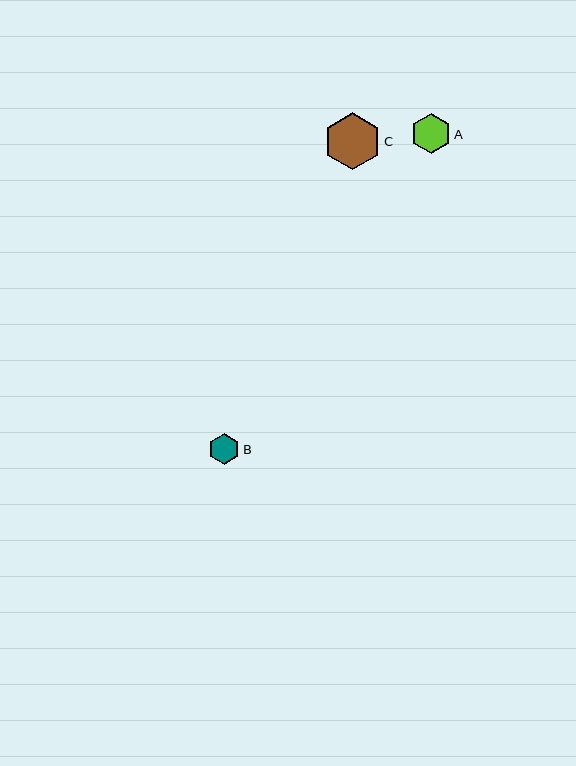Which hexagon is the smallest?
Hexagon B is the smallest with a size of approximately 31 pixels.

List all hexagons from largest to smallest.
From largest to smallest: C, A, B.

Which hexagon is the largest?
Hexagon C is the largest with a size of approximately 57 pixels.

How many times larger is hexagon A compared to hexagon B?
Hexagon A is approximately 1.3 times the size of hexagon B.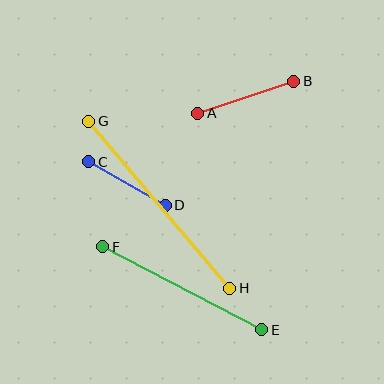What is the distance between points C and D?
The distance is approximately 88 pixels.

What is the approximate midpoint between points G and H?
The midpoint is at approximately (159, 205) pixels.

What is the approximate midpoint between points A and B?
The midpoint is at approximately (246, 97) pixels.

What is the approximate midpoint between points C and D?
The midpoint is at approximately (127, 184) pixels.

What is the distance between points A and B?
The distance is approximately 101 pixels.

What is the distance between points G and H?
The distance is approximately 219 pixels.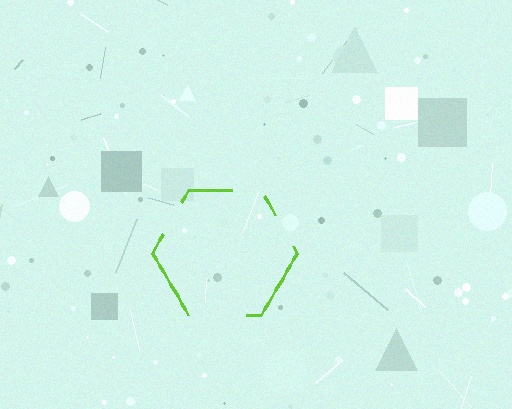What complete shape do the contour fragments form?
The contour fragments form a hexagon.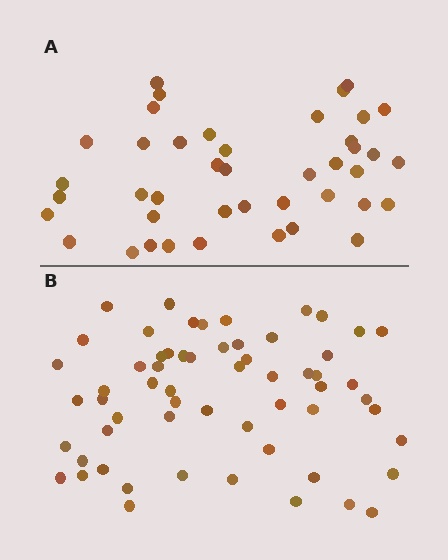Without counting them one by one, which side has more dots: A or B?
Region B (the bottom region) has more dots.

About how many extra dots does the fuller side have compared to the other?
Region B has approximately 20 more dots than region A.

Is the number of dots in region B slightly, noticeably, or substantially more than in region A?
Region B has noticeably more, but not dramatically so. The ratio is roughly 1.4 to 1.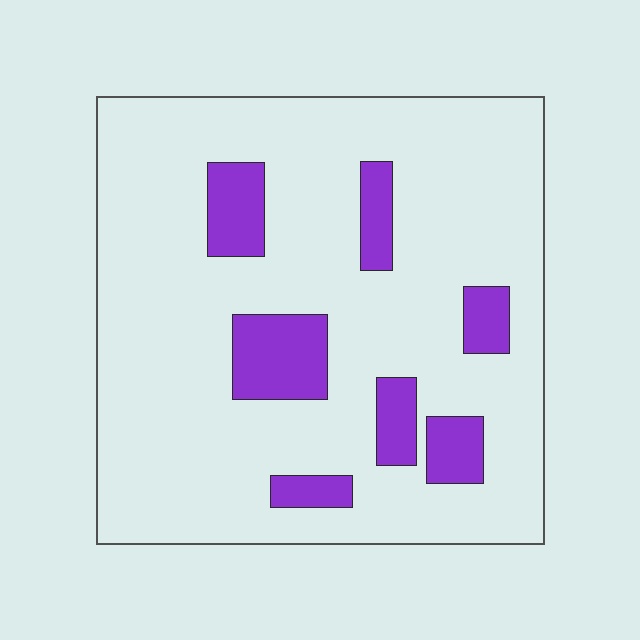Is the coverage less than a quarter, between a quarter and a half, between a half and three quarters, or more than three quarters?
Less than a quarter.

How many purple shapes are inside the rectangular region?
7.